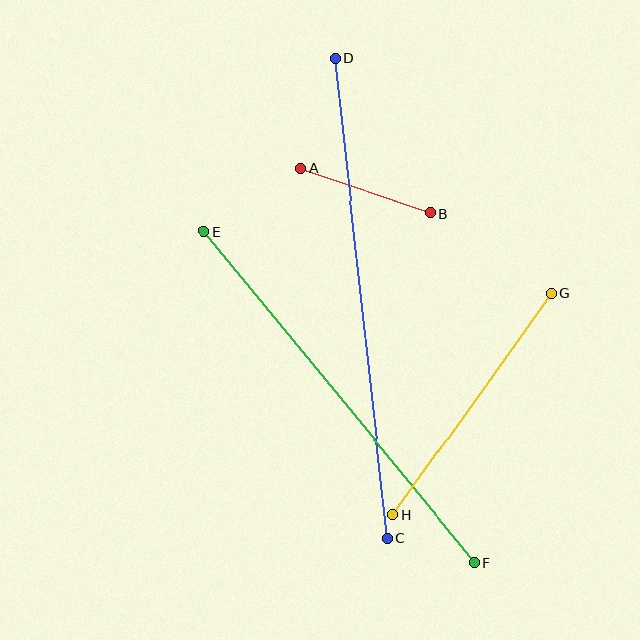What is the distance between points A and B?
The distance is approximately 138 pixels.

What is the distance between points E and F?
The distance is approximately 427 pixels.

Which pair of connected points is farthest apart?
Points C and D are farthest apart.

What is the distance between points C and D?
The distance is approximately 483 pixels.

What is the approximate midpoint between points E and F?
The midpoint is at approximately (339, 397) pixels.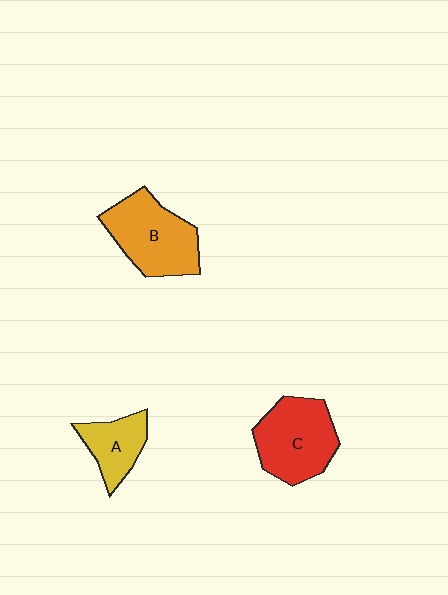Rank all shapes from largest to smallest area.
From largest to smallest: B (orange), C (red), A (yellow).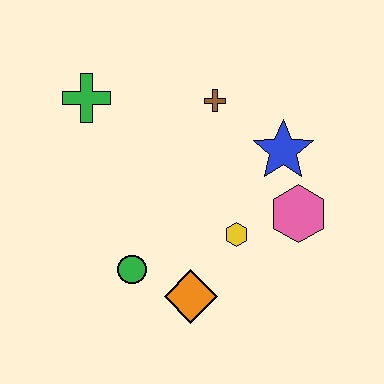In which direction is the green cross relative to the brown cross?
The green cross is to the left of the brown cross.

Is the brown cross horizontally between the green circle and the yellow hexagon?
Yes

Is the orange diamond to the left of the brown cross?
Yes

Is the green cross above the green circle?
Yes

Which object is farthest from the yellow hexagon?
The green cross is farthest from the yellow hexagon.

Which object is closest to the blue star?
The pink hexagon is closest to the blue star.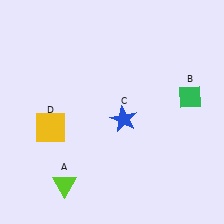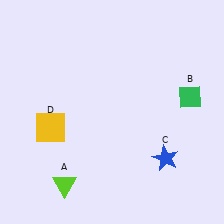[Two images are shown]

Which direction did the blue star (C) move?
The blue star (C) moved right.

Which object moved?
The blue star (C) moved right.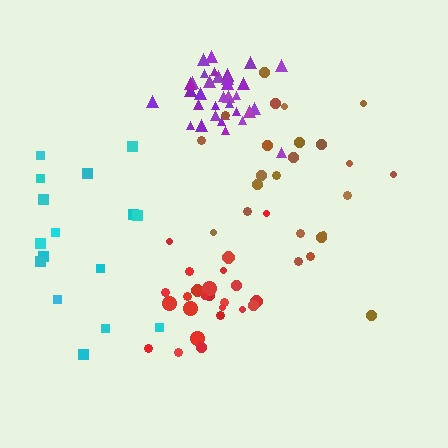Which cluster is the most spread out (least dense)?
Cyan.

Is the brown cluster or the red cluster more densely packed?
Red.